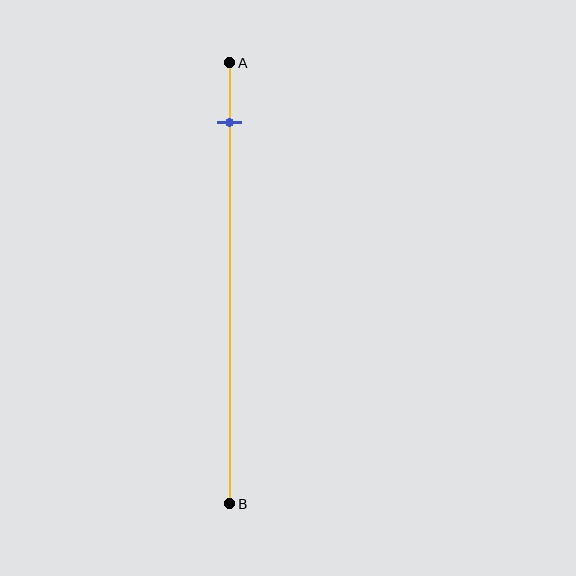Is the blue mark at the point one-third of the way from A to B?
No, the mark is at about 15% from A, not at the 33% one-third point.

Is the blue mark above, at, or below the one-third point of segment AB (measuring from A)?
The blue mark is above the one-third point of segment AB.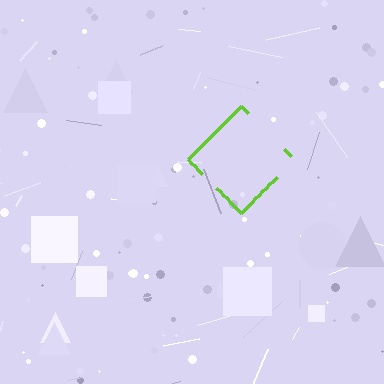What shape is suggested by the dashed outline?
The dashed outline suggests a diamond.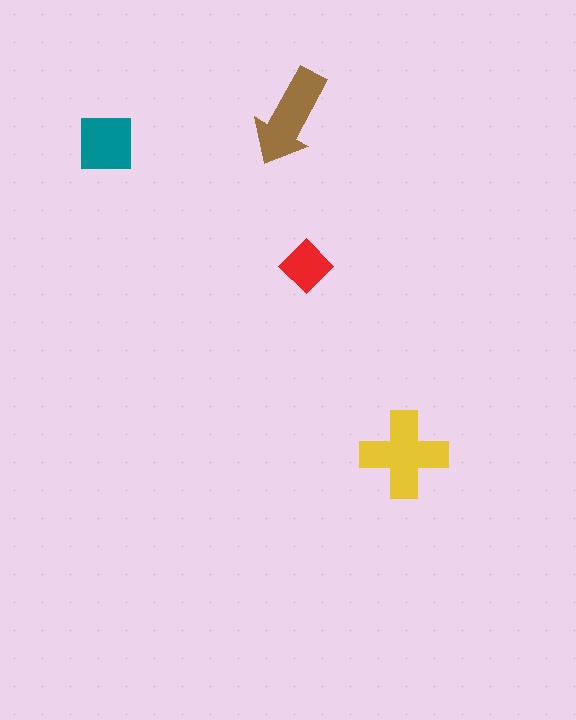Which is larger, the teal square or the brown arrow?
The brown arrow.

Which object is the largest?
The yellow cross.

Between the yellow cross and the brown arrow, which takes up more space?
The yellow cross.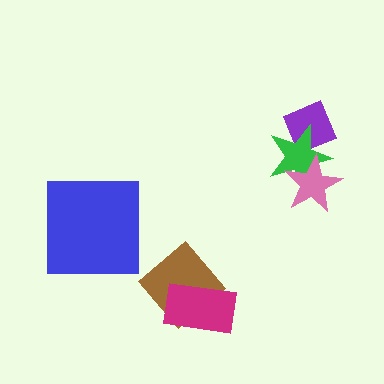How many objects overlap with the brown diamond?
1 object overlaps with the brown diamond.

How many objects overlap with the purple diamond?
1 object overlaps with the purple diamond.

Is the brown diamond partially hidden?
Yes, it is partially covered by another shape.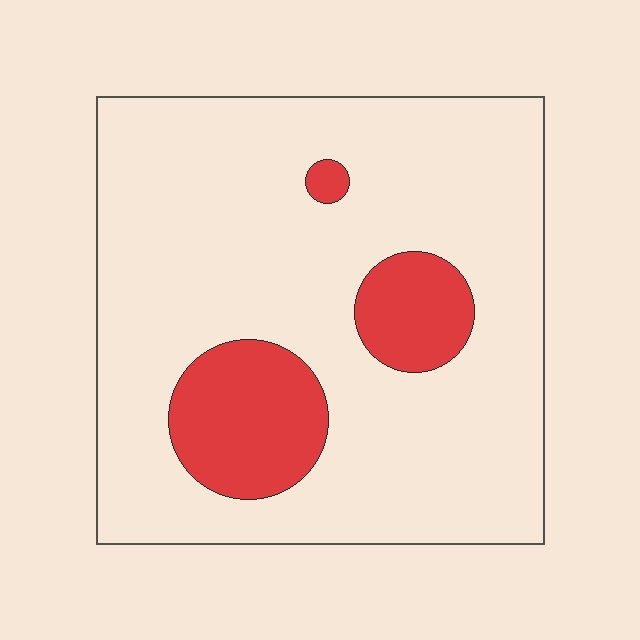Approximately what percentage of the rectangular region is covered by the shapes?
Approximately 15%.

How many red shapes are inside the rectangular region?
3.